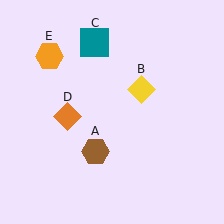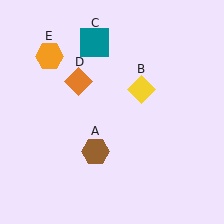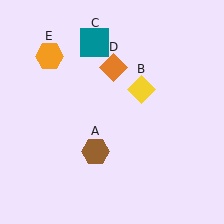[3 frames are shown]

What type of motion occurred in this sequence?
The orange diamond (object D) rotated clockwise around the center of the scene.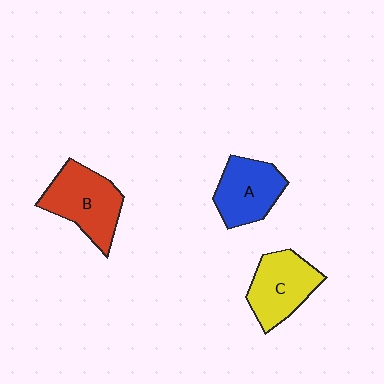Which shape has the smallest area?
Shape A (blue).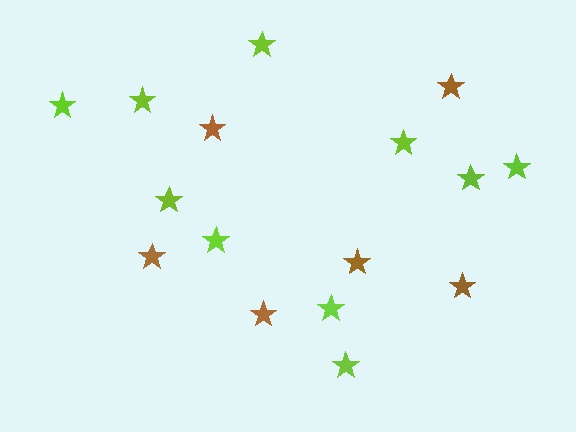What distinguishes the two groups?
There are 2 groups: one group of lime stars (10) and one group of brown stars (6).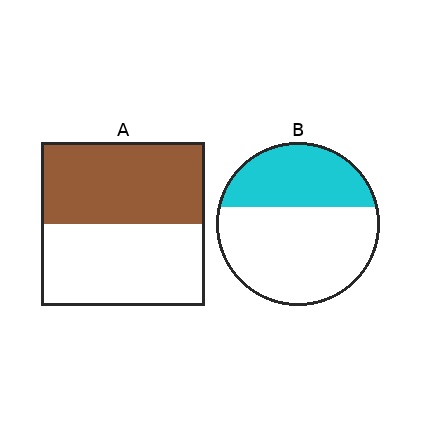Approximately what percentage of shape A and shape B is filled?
A is approximately 50% and B is approximately 35%.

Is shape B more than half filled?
No.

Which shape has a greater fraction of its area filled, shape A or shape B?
Shape A.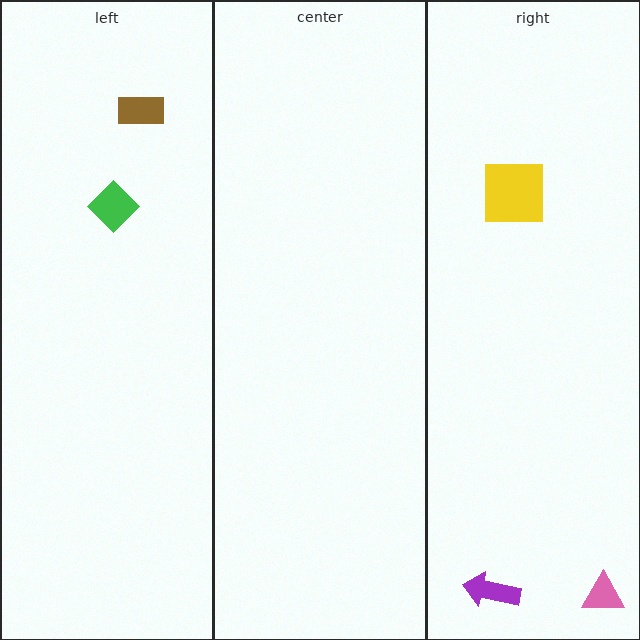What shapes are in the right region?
The purple arrow, the yellow square, the pink triangle.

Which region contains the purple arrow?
The right region.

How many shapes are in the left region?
2.